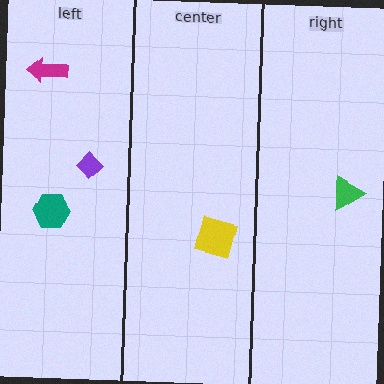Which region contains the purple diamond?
The left region.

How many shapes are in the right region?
1.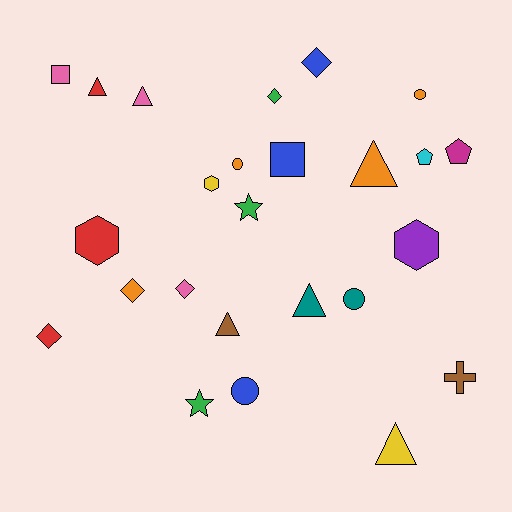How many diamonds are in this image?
There are 5 diamonds.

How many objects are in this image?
There are 25 objects.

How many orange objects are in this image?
There are 4 orange objects.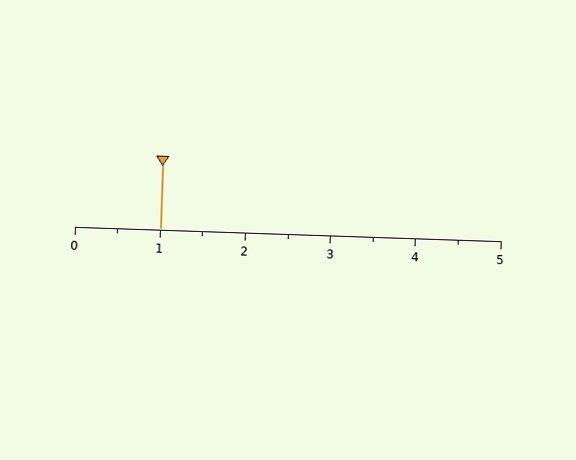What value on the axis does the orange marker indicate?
The marker indicates approximately 1.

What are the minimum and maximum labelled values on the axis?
The axis runs from 0 to 5.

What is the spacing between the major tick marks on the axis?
The major ticks are spaced 1 apart.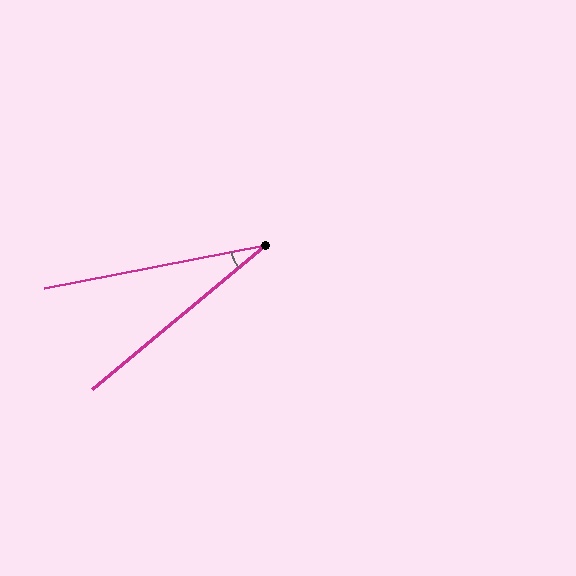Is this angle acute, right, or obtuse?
It is acute.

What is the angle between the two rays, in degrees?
Approximately 29 degrees.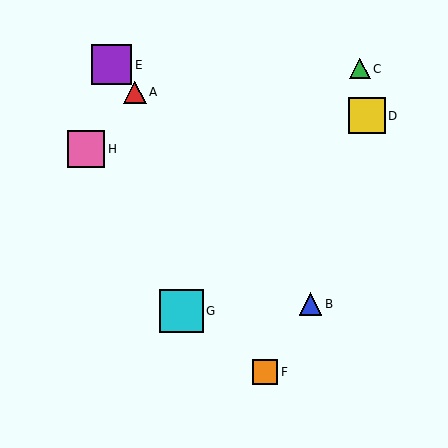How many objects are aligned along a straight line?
3 objects (A, B, E) are aligned along a straight line.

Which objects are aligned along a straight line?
Objects A, B, E are aligned along a straight line.